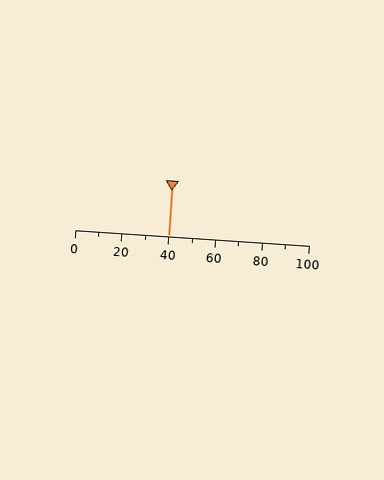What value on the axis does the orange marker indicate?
The marker indicates approximately 40.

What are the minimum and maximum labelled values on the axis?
The axis runs from 0 to 100.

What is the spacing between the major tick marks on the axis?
The major ticks are spaced 20 apart.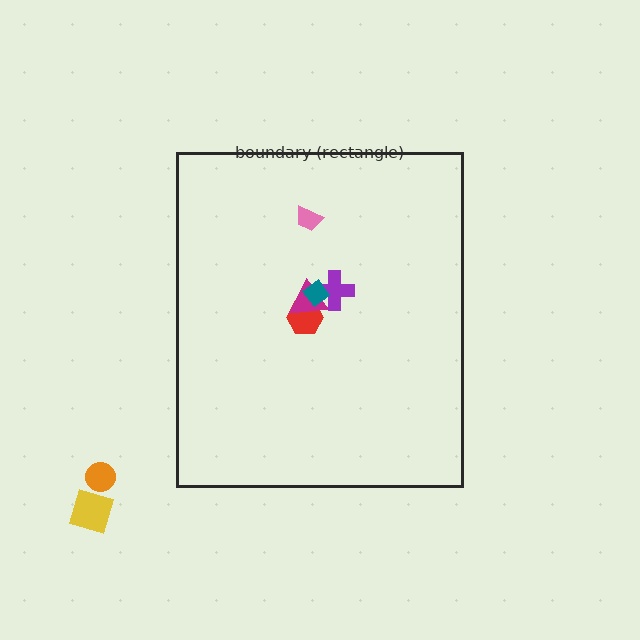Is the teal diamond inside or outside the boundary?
Inside.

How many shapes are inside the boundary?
5 inside, 2 outside.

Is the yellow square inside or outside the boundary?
Outside.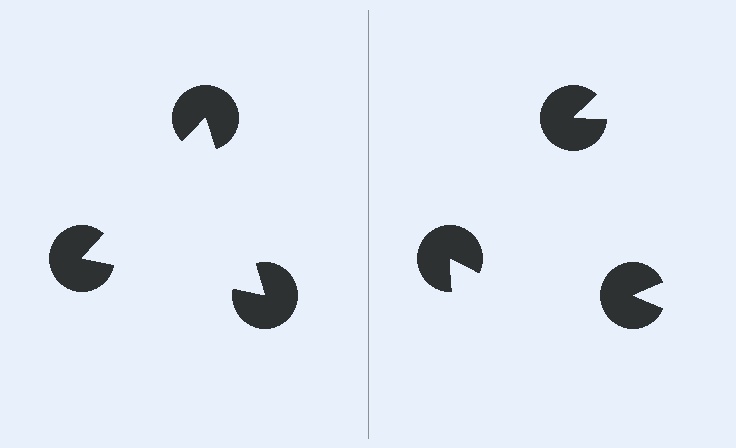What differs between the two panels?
The pac-man discs are positioned identically on both sides; only the wedge orientations differ. On the left they align to a triangle; on the right they are misaligned.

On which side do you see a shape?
An illusory triangle appears on the left side. On the right side the wedge cuts are rotated, so no coherent shape forms.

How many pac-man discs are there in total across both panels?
6 — 3 on each side.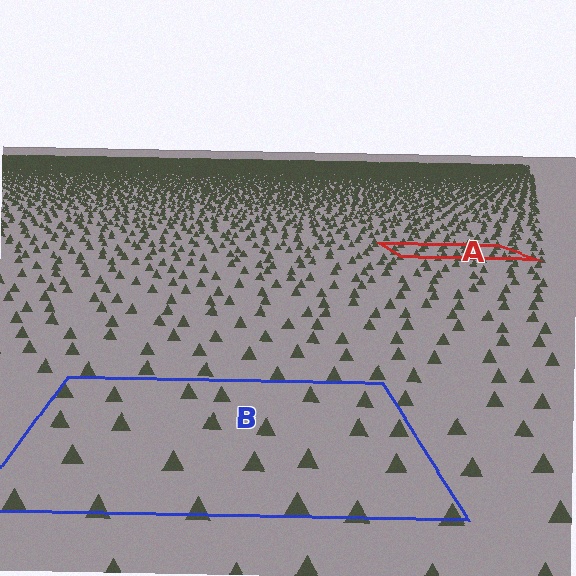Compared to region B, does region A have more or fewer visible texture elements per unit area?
Region A has more texture elements per unit area — they are packed more densely because it is farther away.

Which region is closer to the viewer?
Region B is closer. The texture elements there are larger and more spread out.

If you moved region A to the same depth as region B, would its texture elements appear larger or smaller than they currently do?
They would appear larger. At a closer depth, the same texture elements are projected at a bigger on-screen size.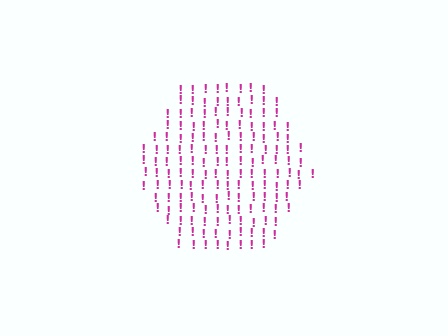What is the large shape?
The large shape is a hexagon.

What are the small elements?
The small elements are exclamation marks.